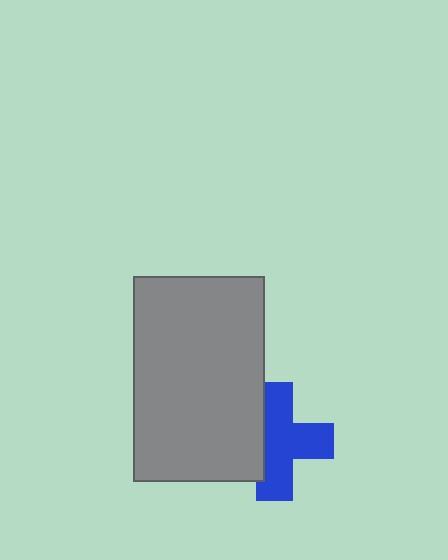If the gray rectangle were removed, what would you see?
You would see the complete blue cross.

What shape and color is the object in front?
The object in front is a gray rectangle.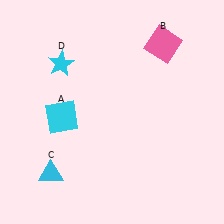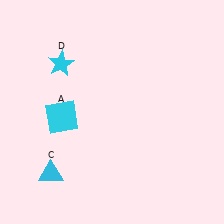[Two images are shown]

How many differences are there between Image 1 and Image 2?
There is 1 difference between the two images.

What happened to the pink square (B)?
The pink square (B) was removed in Image 2. It was in the top-right area of Image 1.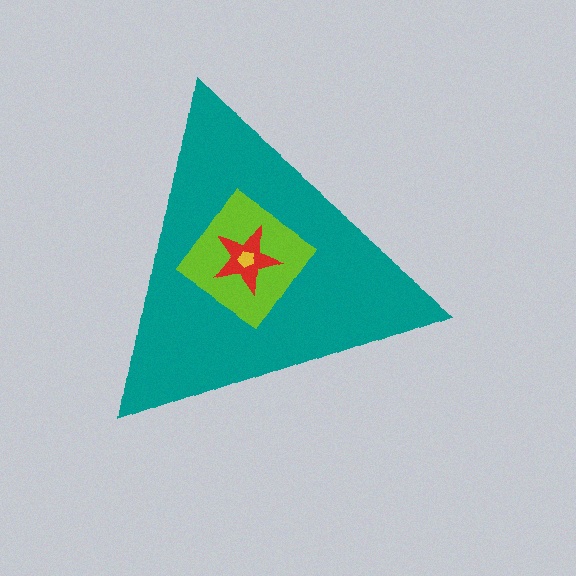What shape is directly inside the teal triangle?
The lime diamond.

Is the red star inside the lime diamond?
Yes.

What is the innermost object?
The yellow pentagon.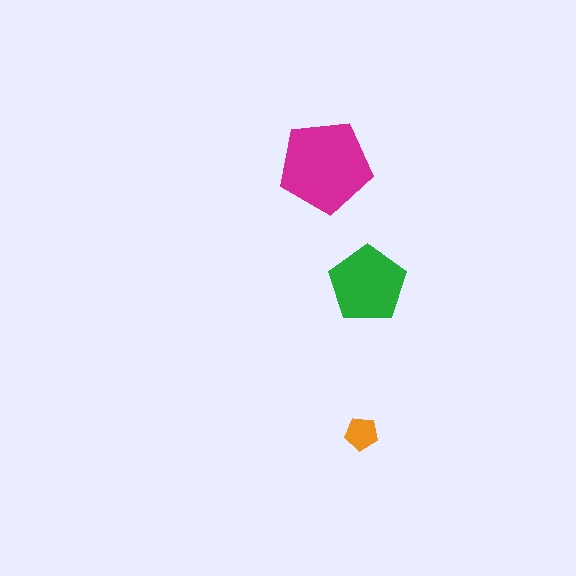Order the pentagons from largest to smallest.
the magenta one, the green one, the orange one.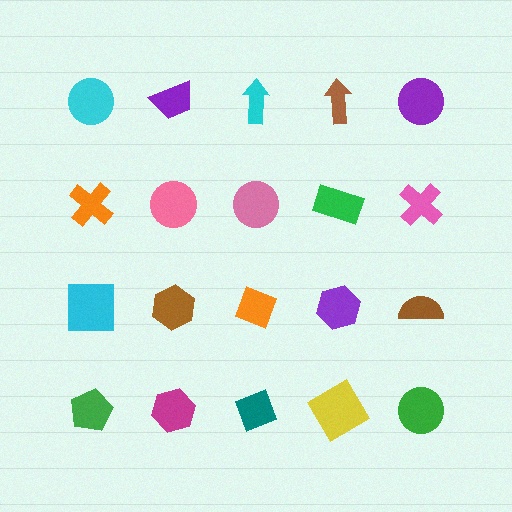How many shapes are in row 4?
5 shapes.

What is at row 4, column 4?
A yellow diamond.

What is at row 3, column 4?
A purple hexagon.